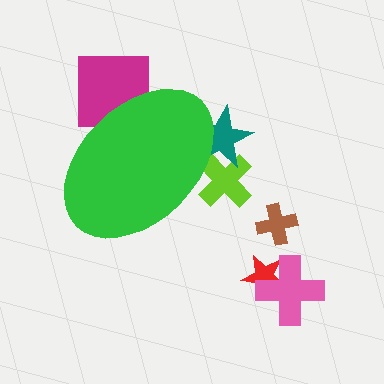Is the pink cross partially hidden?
No, the pink cross is fully visible.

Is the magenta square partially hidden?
Yes, the magenta square is partially hidden behind the green ellipse.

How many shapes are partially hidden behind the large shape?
3 shapes are partially hidden.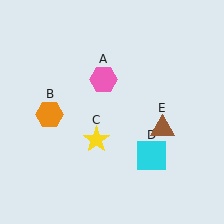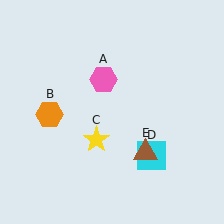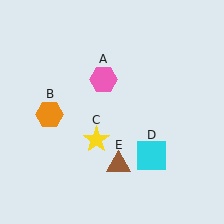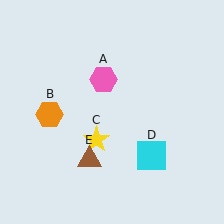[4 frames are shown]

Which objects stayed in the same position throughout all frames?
Pink hexagon (object A) and orange hexagon (object B) and yellow star (object C) and cyan square (object D) remained stationary.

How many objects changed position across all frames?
1 object changed position: brown triangle (object E).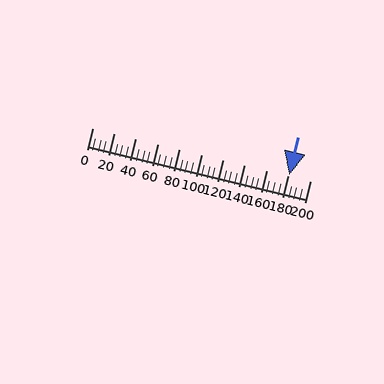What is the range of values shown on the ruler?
The ruler shows values from 0 to 200.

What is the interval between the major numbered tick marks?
The major tick marks are spaced 20 units apart.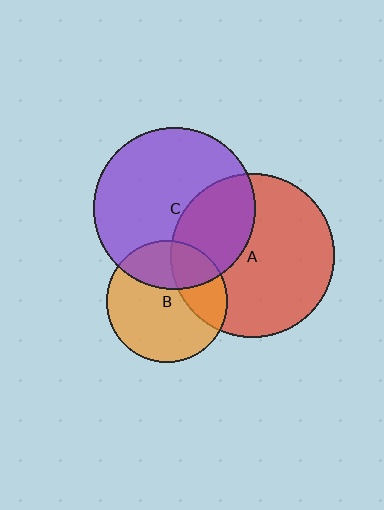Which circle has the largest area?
Circle A (red).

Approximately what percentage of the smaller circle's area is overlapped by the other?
Approximately 30%.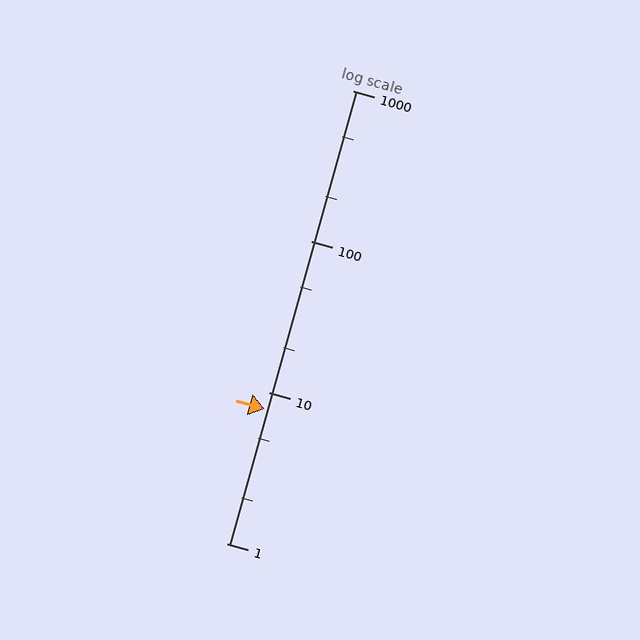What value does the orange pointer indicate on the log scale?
The pointer indicates approximately 7.8.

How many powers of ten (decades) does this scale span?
The scale spans 3 decades, from 1 to 1000.